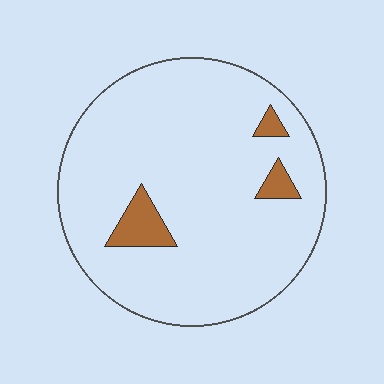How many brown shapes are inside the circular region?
3.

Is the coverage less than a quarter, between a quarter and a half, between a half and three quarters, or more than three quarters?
Less than a quarter.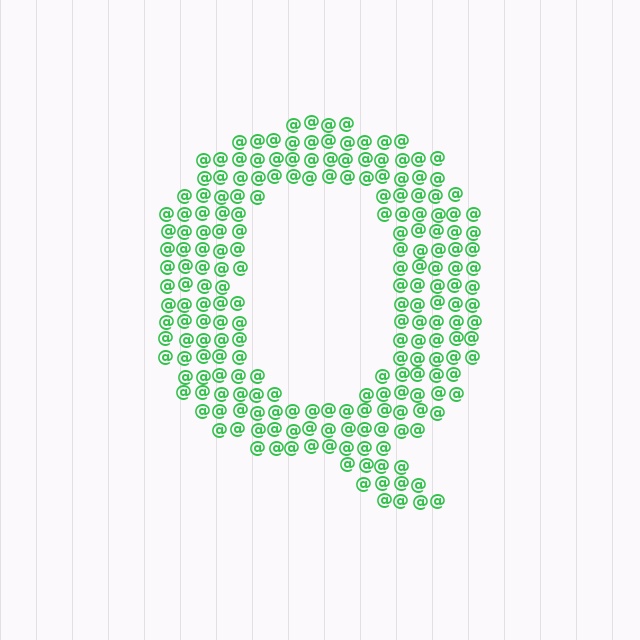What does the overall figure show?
The overall figure shows the letter Q.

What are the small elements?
The small elements are at signs.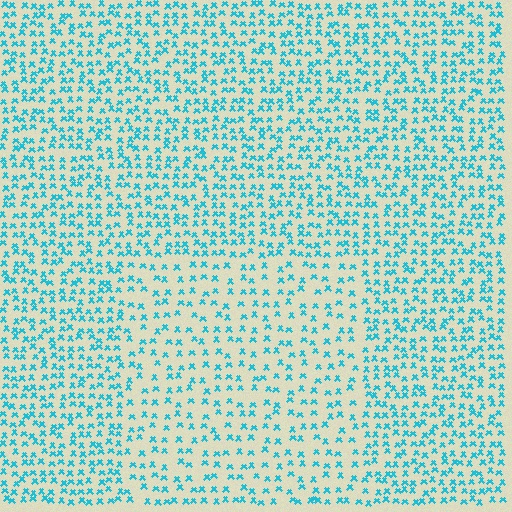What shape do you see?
I see a rectangle.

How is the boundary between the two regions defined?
The boundary is defined by a change in element density (approximately 1.7x ratio). All elements are the same color, size, and shape.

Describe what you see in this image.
The image contains small cyan elements arranged at two different densities. A rectangle-shaped region is visible where the elements are less densely packed than the surrounding area.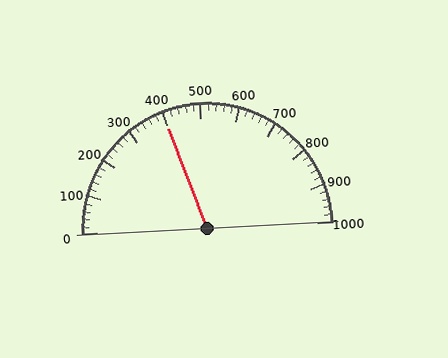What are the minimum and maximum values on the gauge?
The gauge ranges from 0 to 1000.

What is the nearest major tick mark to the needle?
The nearest major tick mark is 400.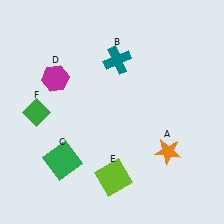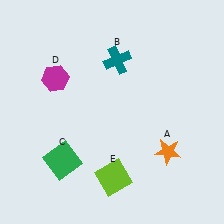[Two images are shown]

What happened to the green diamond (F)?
The green diamond (F) was removed in Image 2. It was in the bottom-left area of Image 1.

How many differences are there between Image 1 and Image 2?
There is 1 difference between the two images.